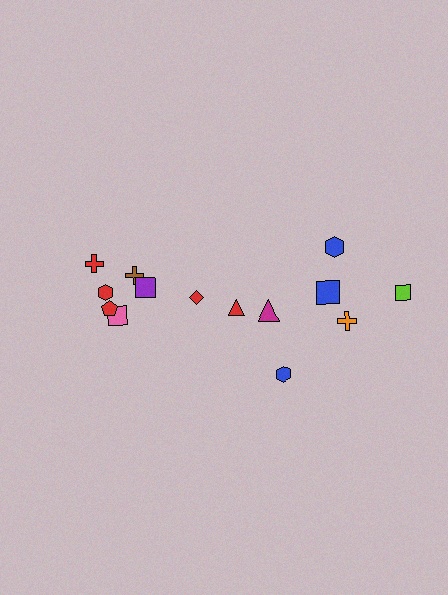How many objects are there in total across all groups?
There are 14 objects.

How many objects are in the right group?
There are 6 objects.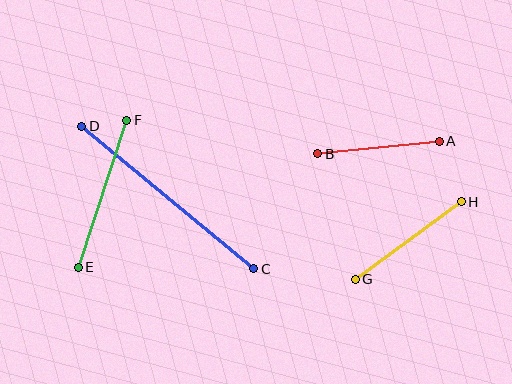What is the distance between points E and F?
The distance is approximately 155 pixels.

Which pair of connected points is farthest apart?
Points C and D are farthest apart.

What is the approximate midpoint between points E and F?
The midpoint is at approximately (103, 194) pixels.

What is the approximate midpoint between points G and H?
The midpoint is at approximately (408, 240) pixels.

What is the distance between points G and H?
The distance is approximately 131 pixels.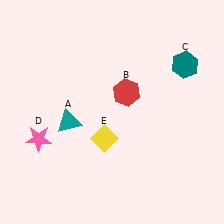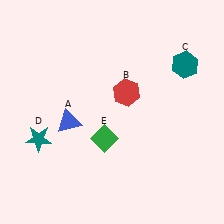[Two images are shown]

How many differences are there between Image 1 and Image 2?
There are 3 differences between the two images.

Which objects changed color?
A changed from teal to blue. D changed from pink to teal. E changed from yellow to green.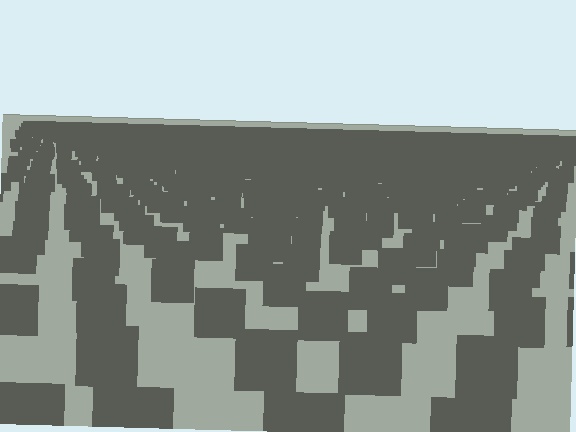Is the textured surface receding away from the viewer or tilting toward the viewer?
The surface is receding away from the viewer. Texture elements get smaller and denser toward the top.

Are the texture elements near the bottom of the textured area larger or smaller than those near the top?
Larger. Near the bottom, elements are closer to the viewer and appear at a bigger on-screen size.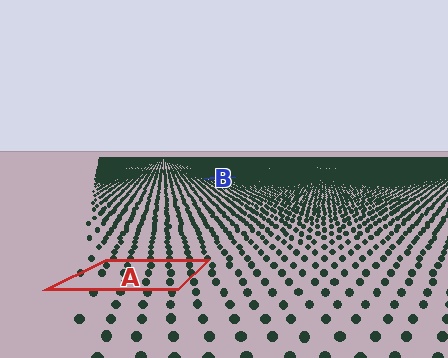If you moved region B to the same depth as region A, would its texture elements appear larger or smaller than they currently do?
They would appear larger. At a closer depth, the same texture elements are projected at a bigger on-screen size.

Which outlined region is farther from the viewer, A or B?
Region B is farther from the viewer — the texture elements inside it appear smaller and more densely packed.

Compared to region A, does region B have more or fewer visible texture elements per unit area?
Region B has more texture elements per unit area — they are packed more densely because it is farther away.